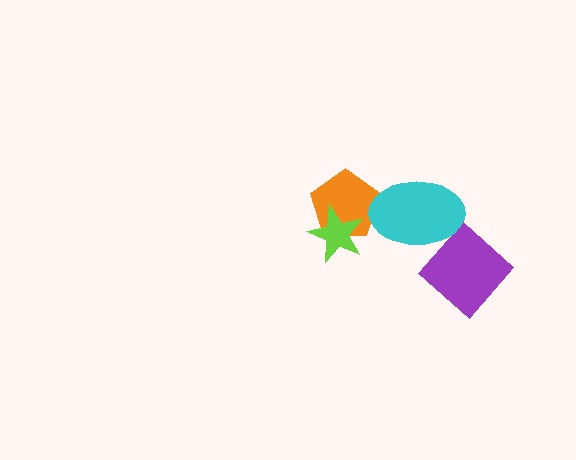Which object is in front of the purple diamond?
The cyan ellipse is in front of the purple diamond.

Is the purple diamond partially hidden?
Yes, it is partially covered by another shape.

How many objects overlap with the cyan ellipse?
2 objects overlap with the cyan ellipse.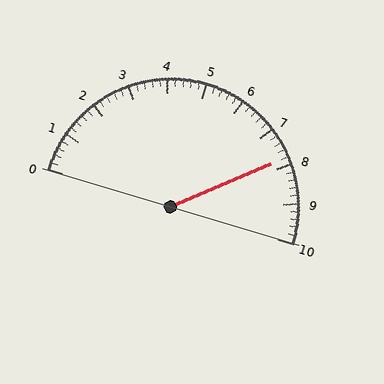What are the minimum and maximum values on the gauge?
The gauge ranges from 0 to 10.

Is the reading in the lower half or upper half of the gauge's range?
The reading is in the upper half of the range (0 to 10).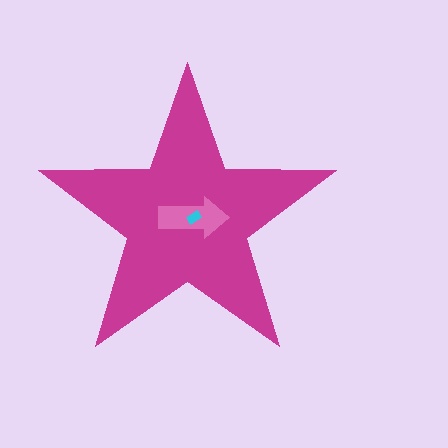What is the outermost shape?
The magenta star.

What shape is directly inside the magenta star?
The pink arrow.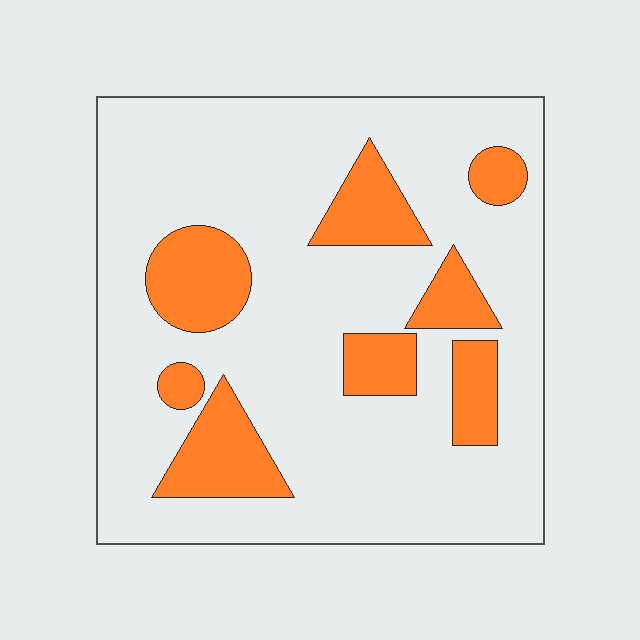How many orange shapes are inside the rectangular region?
8.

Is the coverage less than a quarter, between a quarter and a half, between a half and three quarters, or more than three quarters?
Less than a quarter.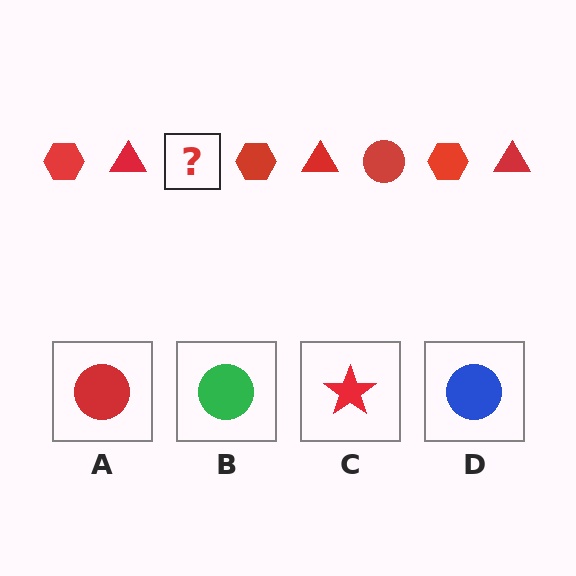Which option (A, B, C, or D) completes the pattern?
A.